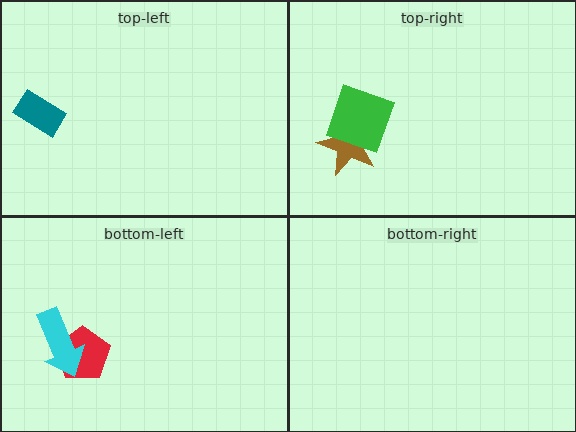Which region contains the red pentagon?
The bottom-left region.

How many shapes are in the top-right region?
2.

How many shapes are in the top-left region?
1.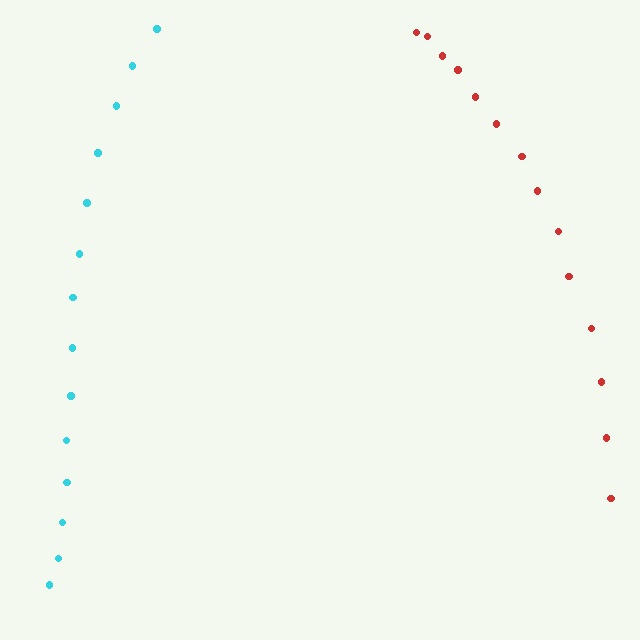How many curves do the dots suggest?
There are 2 distinct paths.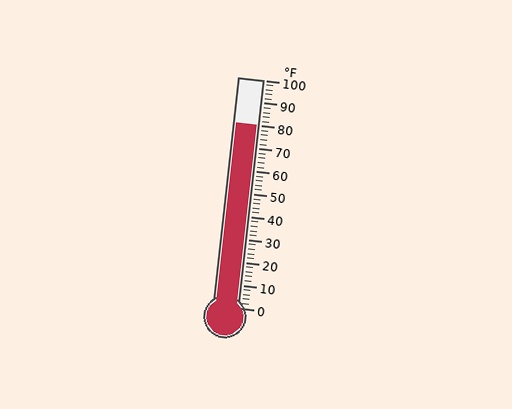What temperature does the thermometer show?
The thermometer shows approximately 80°F.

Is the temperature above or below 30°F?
The temperature is above 30°F.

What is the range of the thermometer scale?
The thermometer scale ranges from 0°F to 100°F.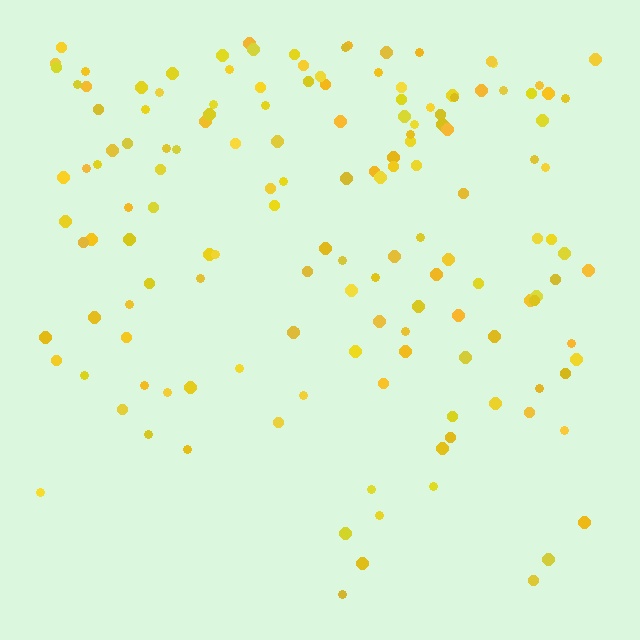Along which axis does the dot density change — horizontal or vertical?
Vertical.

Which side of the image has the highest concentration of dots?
The top.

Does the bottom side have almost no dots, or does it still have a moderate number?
Still a moderate number, just noticeably fewer than the top.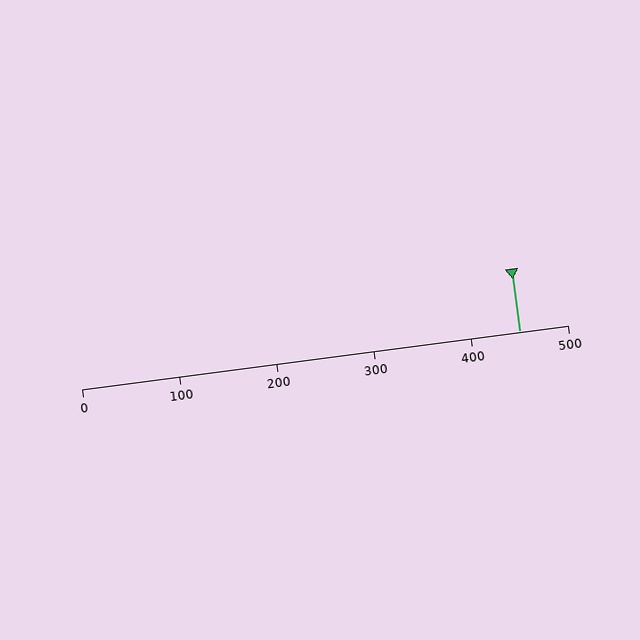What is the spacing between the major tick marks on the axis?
The major ticks are spaced 100 apart.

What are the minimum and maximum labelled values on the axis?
The axis runs from 0 to 500.